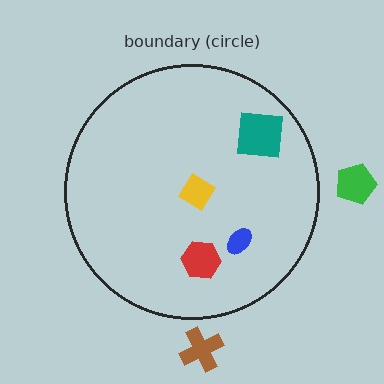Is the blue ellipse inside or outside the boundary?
Inside.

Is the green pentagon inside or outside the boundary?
Outside.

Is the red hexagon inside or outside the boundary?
Inside.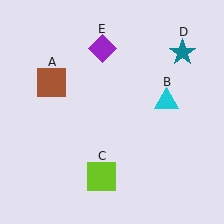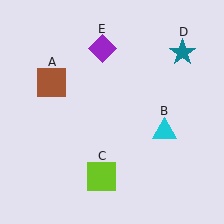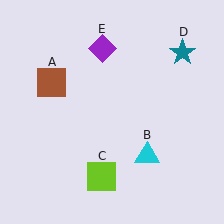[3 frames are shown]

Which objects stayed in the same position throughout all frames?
Brown square (object A) and lime square (object C) and teal star (object D) and purple diamond (object E) remained stationary.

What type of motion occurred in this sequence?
The cyan triangle (object B) rotated clockwise around the center of the scene.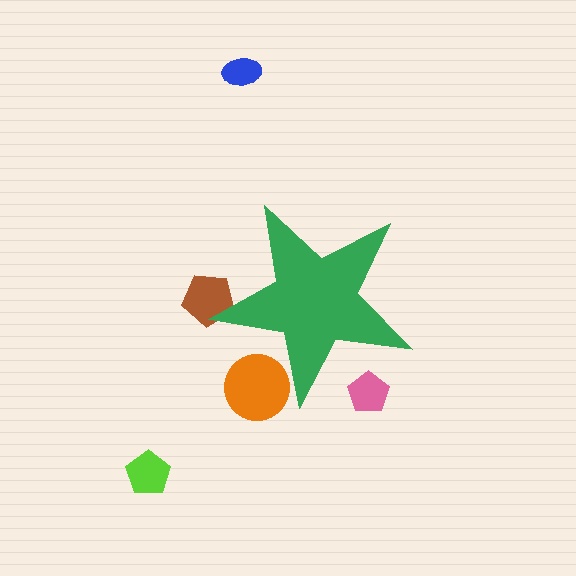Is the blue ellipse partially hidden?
No, the blue ellipse is fully visible.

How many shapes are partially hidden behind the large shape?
4 shapes are partially hidden.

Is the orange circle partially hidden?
Yes, the orange circle is partially hidden behind the green star.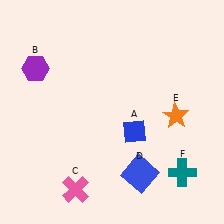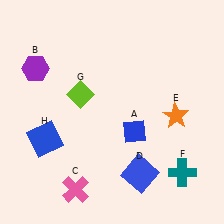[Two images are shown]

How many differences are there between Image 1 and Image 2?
There are 2 differences between the two images.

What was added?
A lime diamond (G), a blue square (H) were added in Image 2.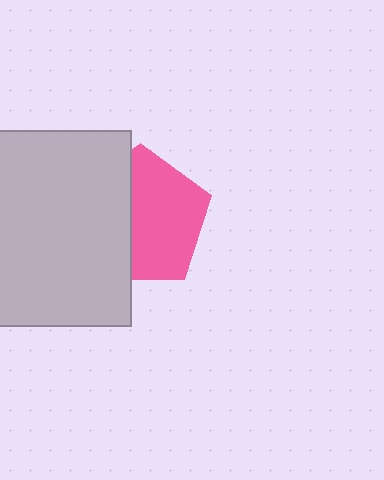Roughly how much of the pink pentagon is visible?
About half of it is visible (roughly 59%).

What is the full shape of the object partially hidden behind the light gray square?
The partially hidden object is a pink pentagon.